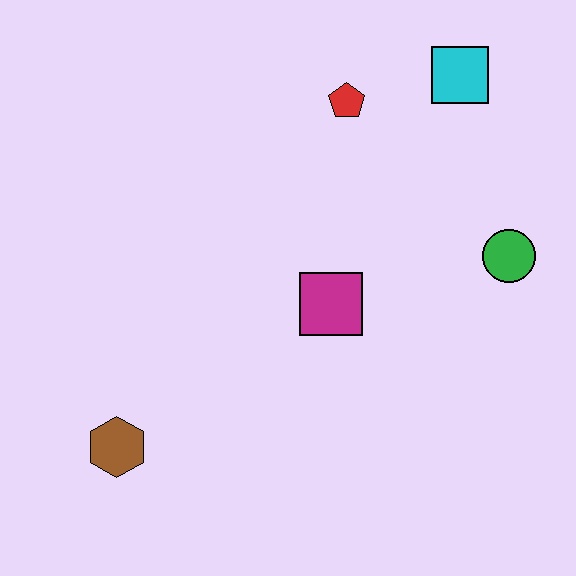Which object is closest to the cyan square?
The red pentagon is closest to the cyan square.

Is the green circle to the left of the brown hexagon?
No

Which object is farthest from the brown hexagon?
The cyan square is farthest from the brown hexagon.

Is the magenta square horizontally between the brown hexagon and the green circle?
Yes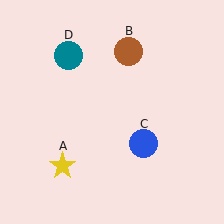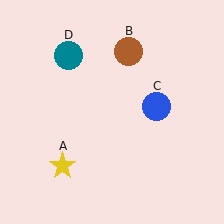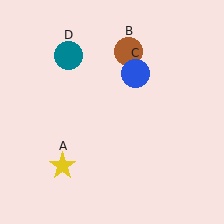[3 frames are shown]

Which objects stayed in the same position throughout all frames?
Yellow star (object A) and brown circle (object B) and teal circle (object D) remained stationary.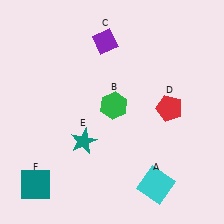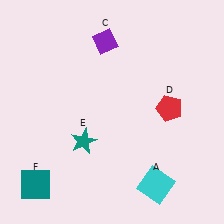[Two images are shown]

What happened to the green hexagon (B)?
The green hexagon (B) was removed in Image 2. It was in the top-right area of Image 1.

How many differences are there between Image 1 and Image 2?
There is 1 difference between the two images.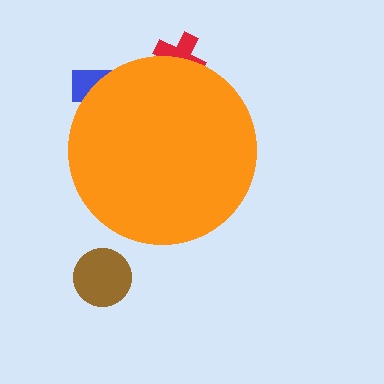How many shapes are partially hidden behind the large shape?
2 shapes are partially hidden.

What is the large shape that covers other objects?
An orange circle.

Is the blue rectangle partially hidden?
Yes, the blue rectangle is partially hidden behind the orange circle.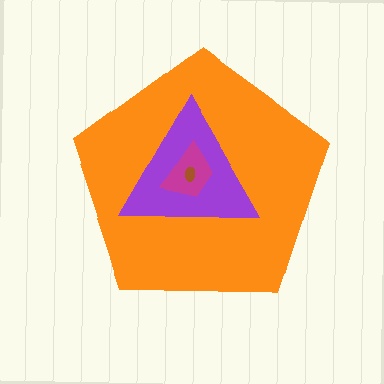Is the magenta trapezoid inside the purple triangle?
Yes.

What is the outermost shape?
The orange pentagon.